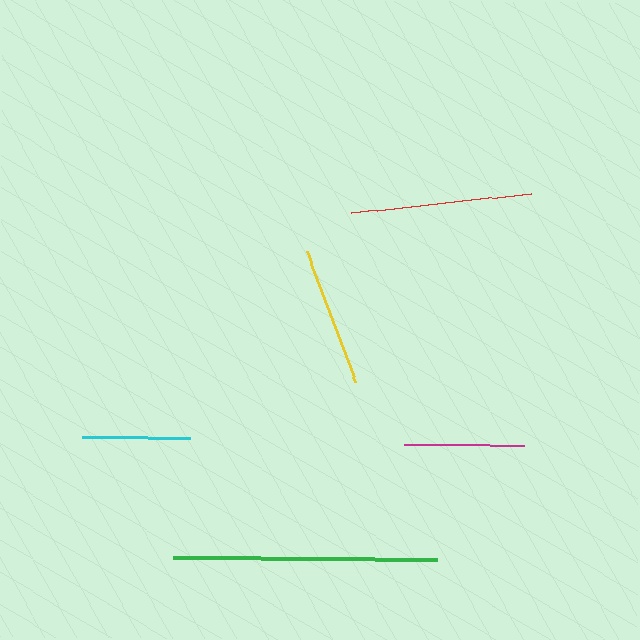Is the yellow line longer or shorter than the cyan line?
The yellow line is longer than the cyan line.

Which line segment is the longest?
The green line is the longest at approximately 264 pixels.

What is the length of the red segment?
The red segment is approximately 180 pixels long.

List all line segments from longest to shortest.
From longest to shortest: green, red, yellow, magenta, cyan.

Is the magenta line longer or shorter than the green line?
The green line is longer than the magenta line.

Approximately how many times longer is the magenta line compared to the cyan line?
The magenta line is approximately 1.1 times the length of the cyan line.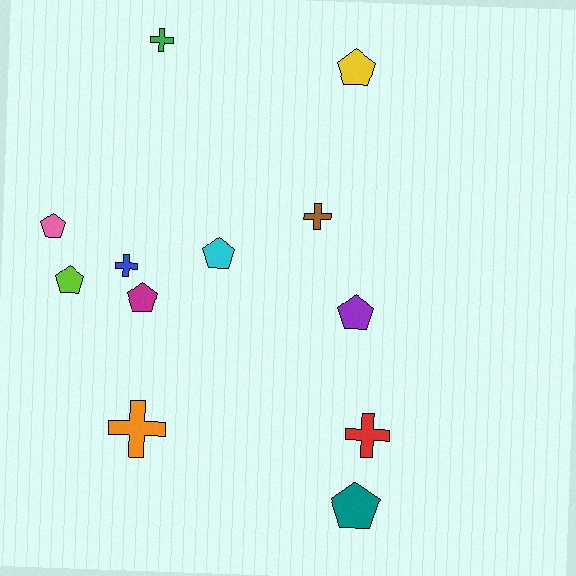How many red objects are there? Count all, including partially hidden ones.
There is 1 red object.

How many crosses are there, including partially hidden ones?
There are 5 crosses.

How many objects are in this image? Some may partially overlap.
There are 12 objects.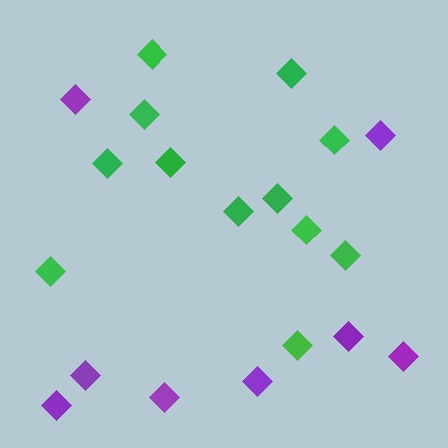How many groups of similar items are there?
There are 2 groups: one group of green diamonds (12) and one group of purple diamonds (8).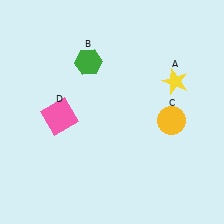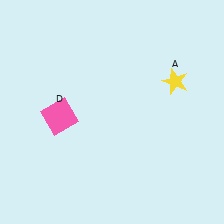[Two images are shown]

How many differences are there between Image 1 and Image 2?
There are 2 differences between the two images.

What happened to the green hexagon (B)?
The green hexagon (B) was removed in Image 2. It was in the top-left area of Image 1.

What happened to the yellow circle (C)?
The yellow circle (C) was removed in Image 2. It was in the bottom-right area of Image 1.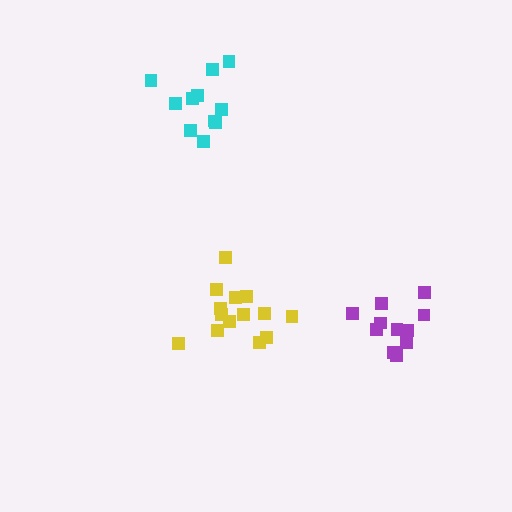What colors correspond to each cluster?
The clusters are colored: yellow, cyan, purple.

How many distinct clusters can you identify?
There are 3 distinct clusters.